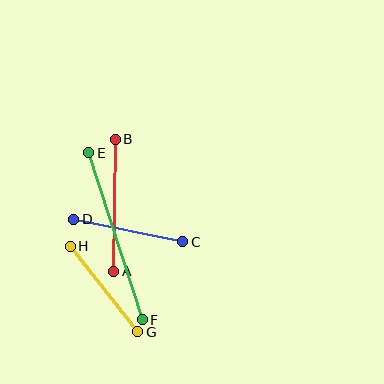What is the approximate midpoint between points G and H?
The midpoint is at approximately (104, 289) pixels.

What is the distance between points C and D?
The distance is approximately 111 pixels.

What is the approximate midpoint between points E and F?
The midpoint is at approximately (116, 236) pixels.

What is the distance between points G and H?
The distance is approximately 109 pixels.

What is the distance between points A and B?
The distance is approximately 132 pixels.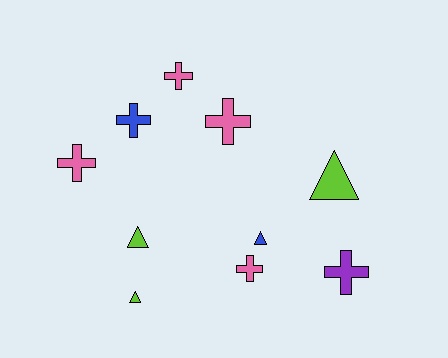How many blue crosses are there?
There is 1 blue cross.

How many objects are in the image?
There are 10 objects.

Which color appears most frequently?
Pink, with 4 objects.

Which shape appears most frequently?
Cross, with 6 objects.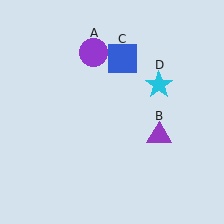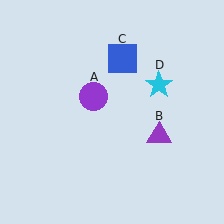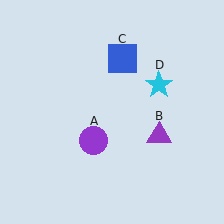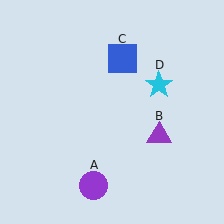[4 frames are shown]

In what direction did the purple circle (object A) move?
The purple circle (object A) moved down.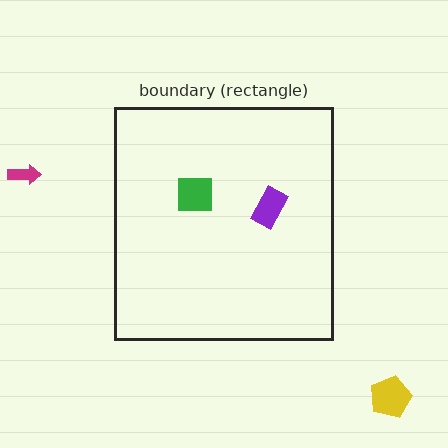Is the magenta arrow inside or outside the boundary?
Outside.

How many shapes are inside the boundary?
2 inside, 2 outside.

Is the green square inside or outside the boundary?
Inside.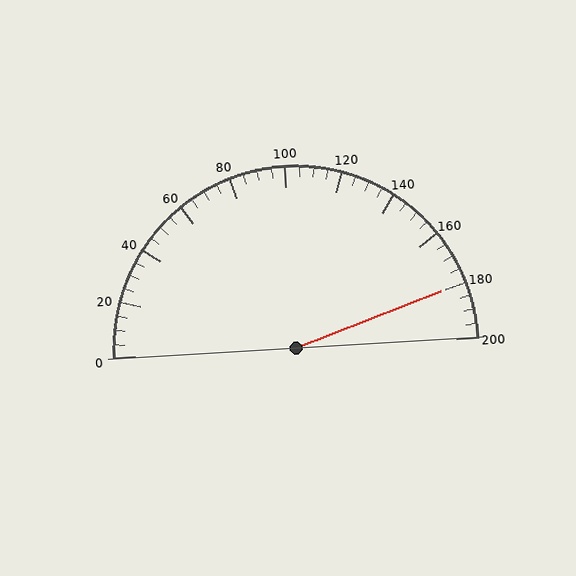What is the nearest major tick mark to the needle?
The nearest major tick mark is 180.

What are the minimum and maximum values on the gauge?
The gauge ranges from 0 to 200.